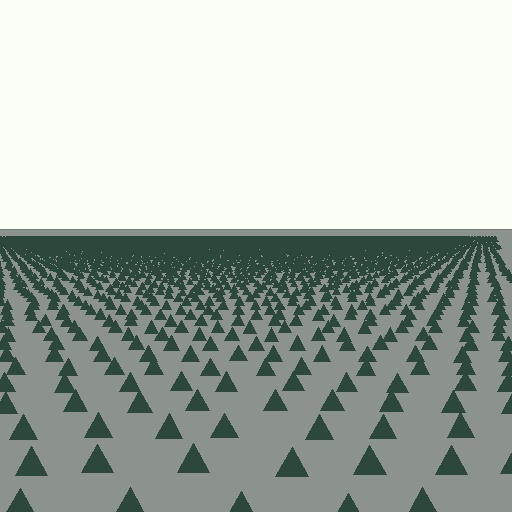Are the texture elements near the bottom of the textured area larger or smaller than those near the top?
Larger. Near the bottom, elements are closer to the viewer and appear at a bigger on-screen size.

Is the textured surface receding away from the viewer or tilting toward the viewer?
The surface is receding away from the viewer. Texture elements get smaller and denser toward the top.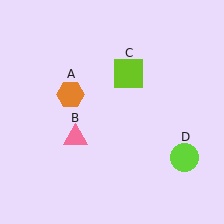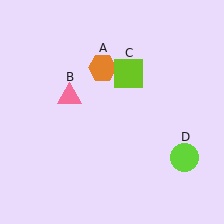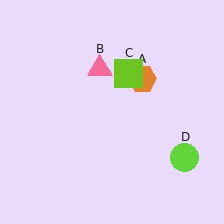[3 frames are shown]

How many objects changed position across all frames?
2 objects changed position: orange hexagon (object A), pink triangle (object B).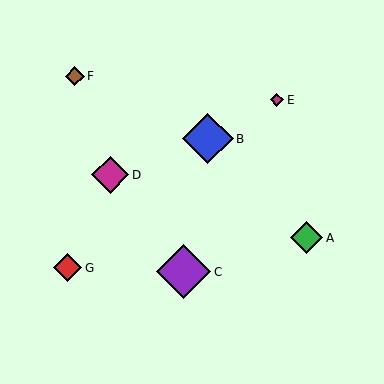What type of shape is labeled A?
Shape A is a green diamond.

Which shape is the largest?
The purple diamond (labeled C) is the largest.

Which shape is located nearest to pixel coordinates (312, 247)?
The green diamond (labeled A) at (307, 238) is nearest to that location.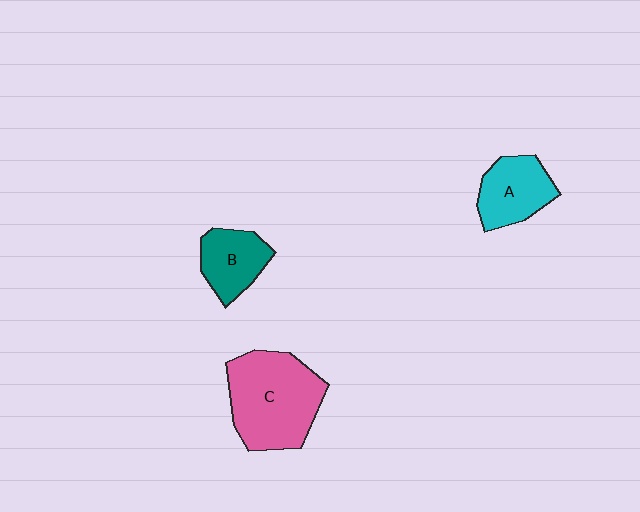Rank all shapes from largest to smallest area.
From largest to smallest: C (pink), A (cyan), B (teal).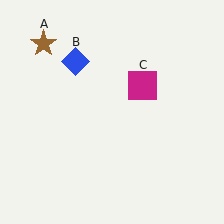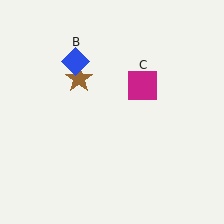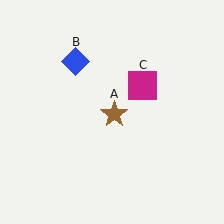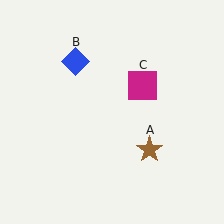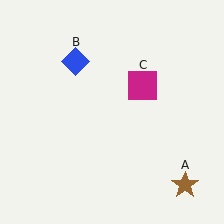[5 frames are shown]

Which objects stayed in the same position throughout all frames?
Blue diamond (object B) and magenta square (object C) remained stationary.